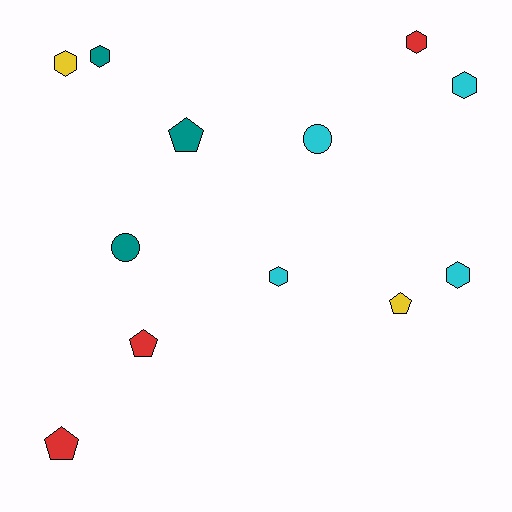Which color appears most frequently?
Cyan, with 4 objects.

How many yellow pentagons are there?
There is 1 yellow pentagon.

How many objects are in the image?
There are 12 objects.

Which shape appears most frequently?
Hexagon, with 6 objects.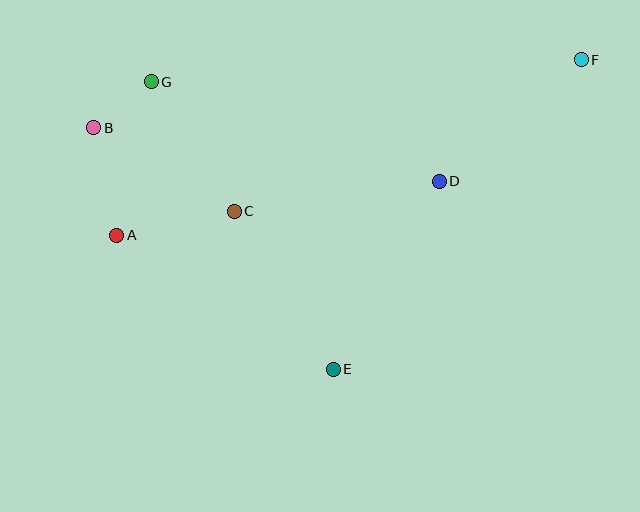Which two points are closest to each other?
Points B and G are closest to each other.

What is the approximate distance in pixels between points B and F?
The distance between B and F is approximately 492 pixels.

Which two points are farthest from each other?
Points A and F are farthest from each other.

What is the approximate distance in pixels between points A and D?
The distance between A and D is approximately 327 pixels.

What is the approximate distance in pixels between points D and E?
The distance between D and E is approximately 216 pixels.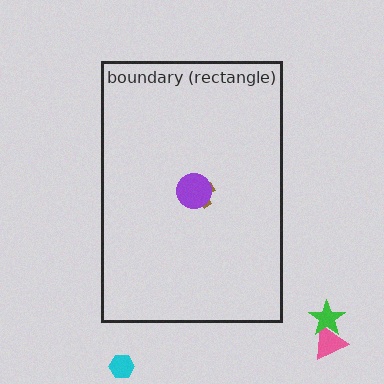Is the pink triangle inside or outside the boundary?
Outside.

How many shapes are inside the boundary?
2 inside, 3 outside.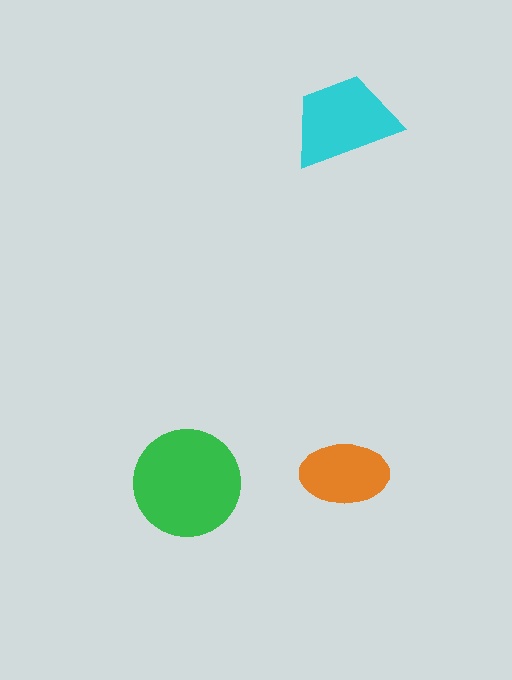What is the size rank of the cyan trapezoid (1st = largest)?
2nd.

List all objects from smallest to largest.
The orange ellipse, the cyan trapezoid, the green circle.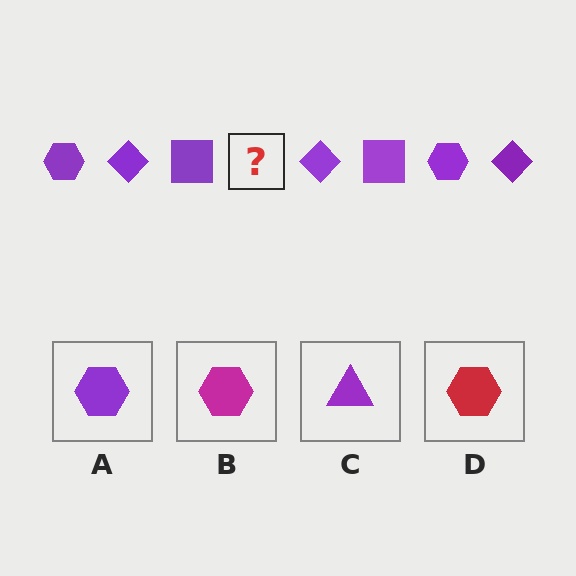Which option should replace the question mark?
Option A.